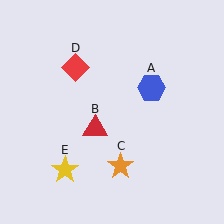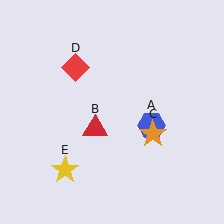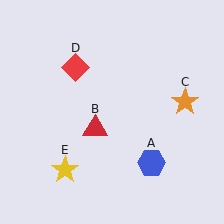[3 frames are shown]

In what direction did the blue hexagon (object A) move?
The blue hexagon (object A) moved down.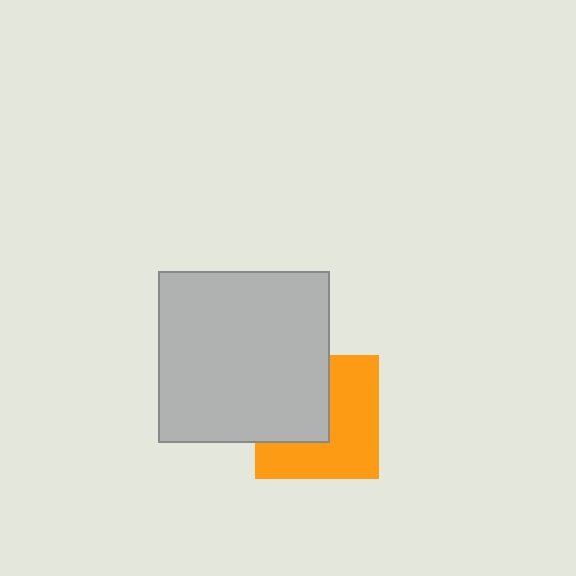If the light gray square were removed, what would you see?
You would see the complete orange square.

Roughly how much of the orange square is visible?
About half of it is visible (roughly 58%).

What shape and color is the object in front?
The object in front is a light gray square.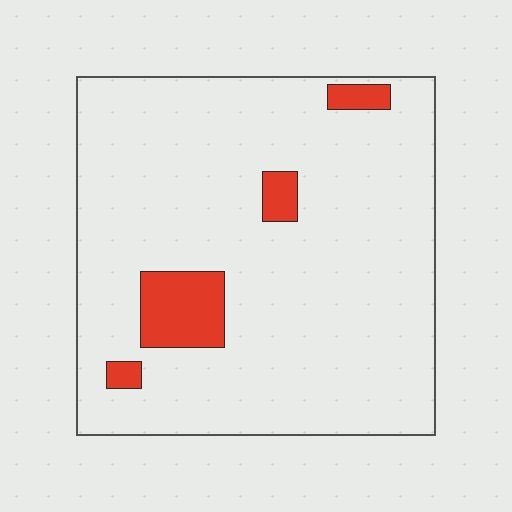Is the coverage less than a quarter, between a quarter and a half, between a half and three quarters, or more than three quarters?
Less than a quarter.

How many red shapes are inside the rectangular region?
4.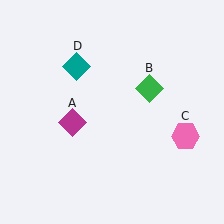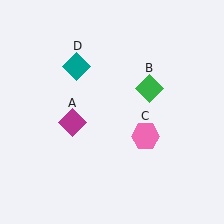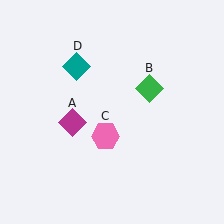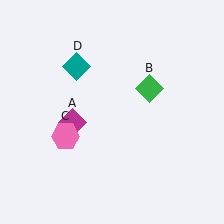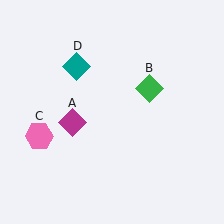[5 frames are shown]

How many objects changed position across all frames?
1 object changed position: pink hexagon (object C).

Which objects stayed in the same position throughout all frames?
Magenta diamond (object A) and green diamond (object B) and teal diamond (object D) remained stationary.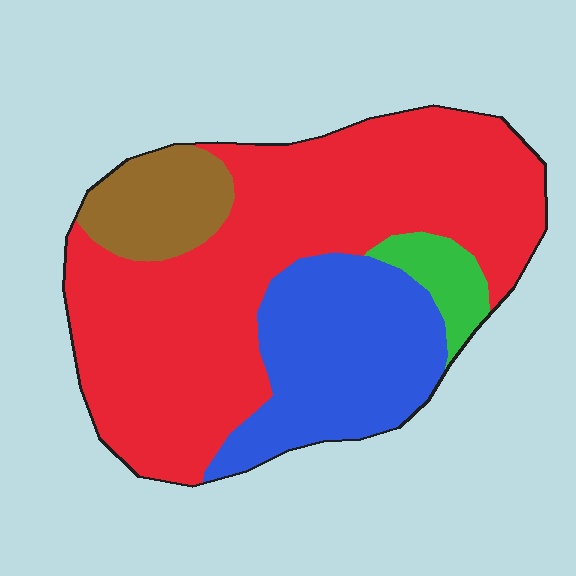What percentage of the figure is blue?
Blue covers 24% of the figure.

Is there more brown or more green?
Brown.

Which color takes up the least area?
Green, at roughly 5%.